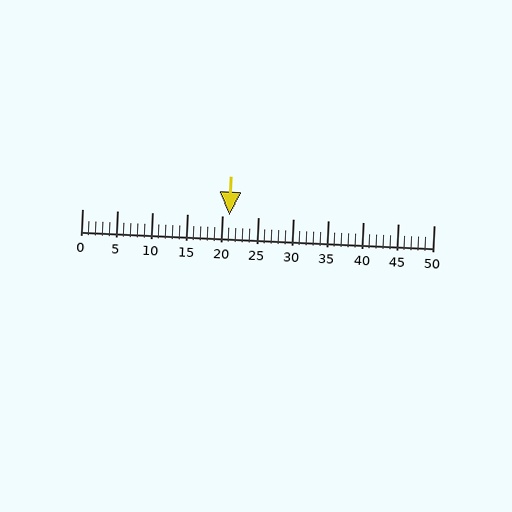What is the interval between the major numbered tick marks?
The major tick marks are spaced 5 units apart.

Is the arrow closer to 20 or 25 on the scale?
The arrow is closer to 20.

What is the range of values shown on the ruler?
The ruler shows values from 0 to 50.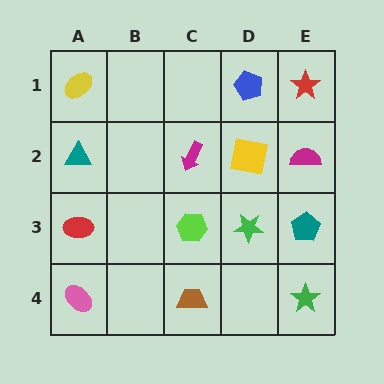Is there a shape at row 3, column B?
No, that cell is empty.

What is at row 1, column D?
A blue pentagon.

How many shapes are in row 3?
4 shapes.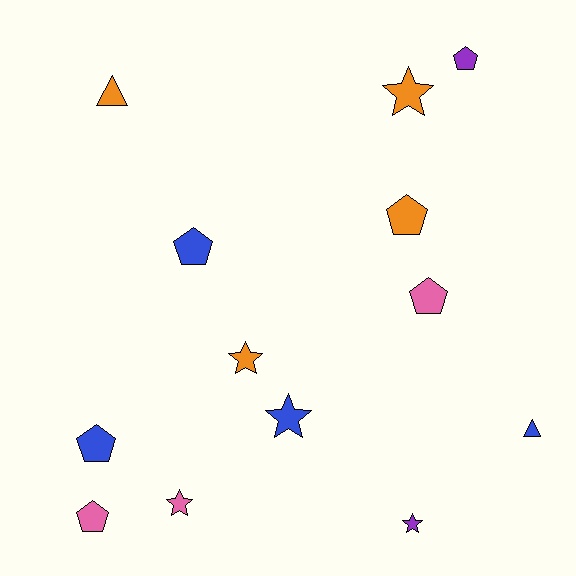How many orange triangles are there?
There is 1 orange triangle.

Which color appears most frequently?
Orange, with 4 objects.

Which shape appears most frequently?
Pentagon, with 6 objects.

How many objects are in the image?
There are 13 objects.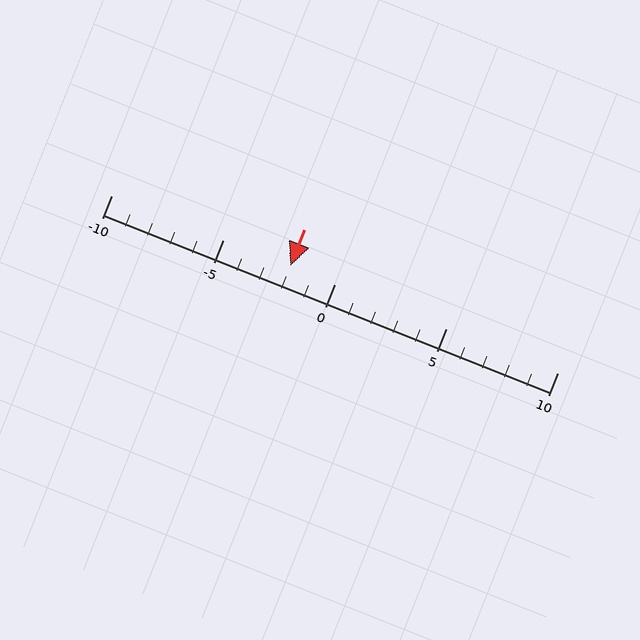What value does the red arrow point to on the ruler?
The red arrow points to approximately -2.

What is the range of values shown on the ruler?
The ruler shows values from -10 to 10.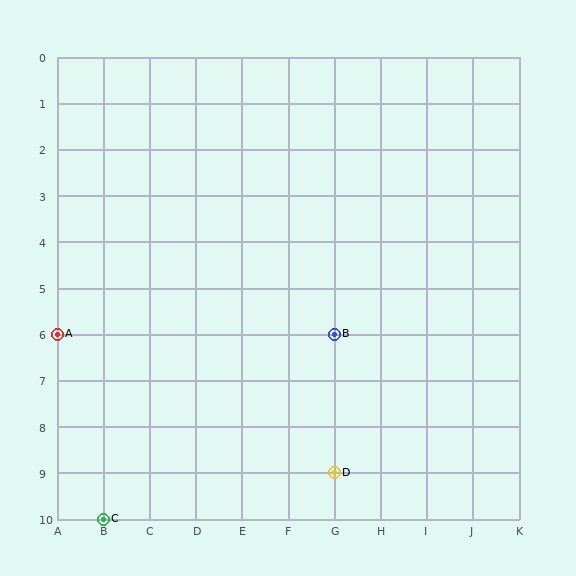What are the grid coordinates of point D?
Point D is at grid coordinates (G, 9).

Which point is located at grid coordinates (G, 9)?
Point D is at (G, 9).